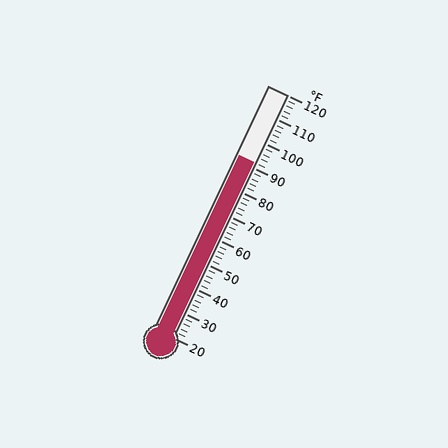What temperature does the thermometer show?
The thermometer shows approximately 92°F.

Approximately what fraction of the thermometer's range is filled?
The thermometer is filled to approximately 70% of its range.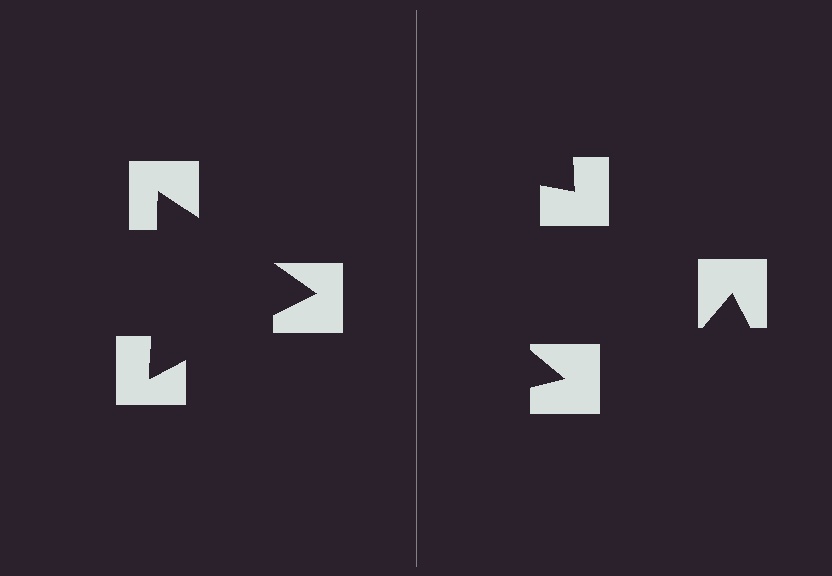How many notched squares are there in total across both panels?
6 — 3 on each side.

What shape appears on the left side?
An illusory triangle.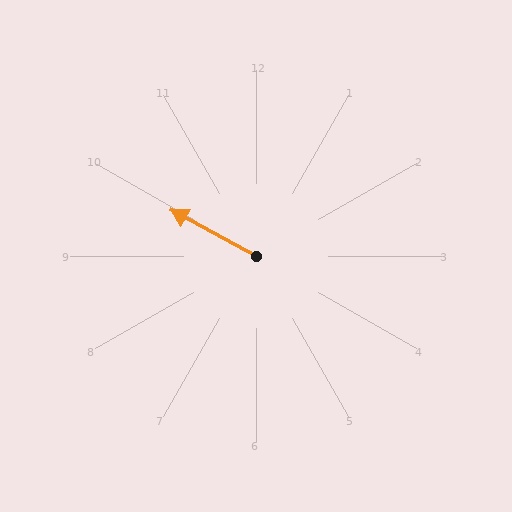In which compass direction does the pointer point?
Northwest.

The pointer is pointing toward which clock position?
Roughly 10 o'clock.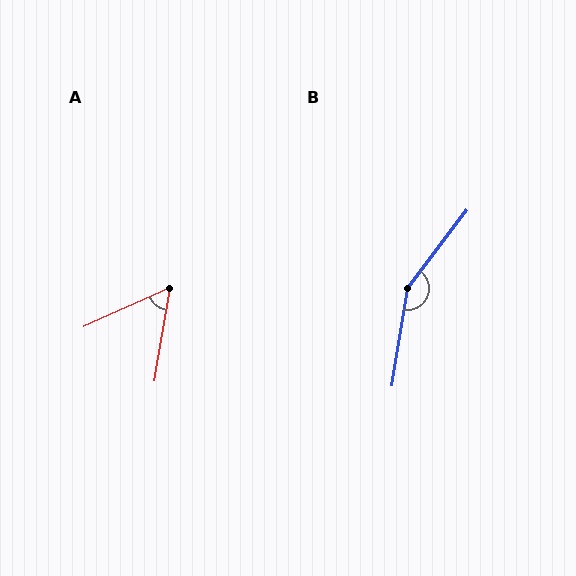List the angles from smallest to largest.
A (56°), B (152°).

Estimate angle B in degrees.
Approximately 152 degrees.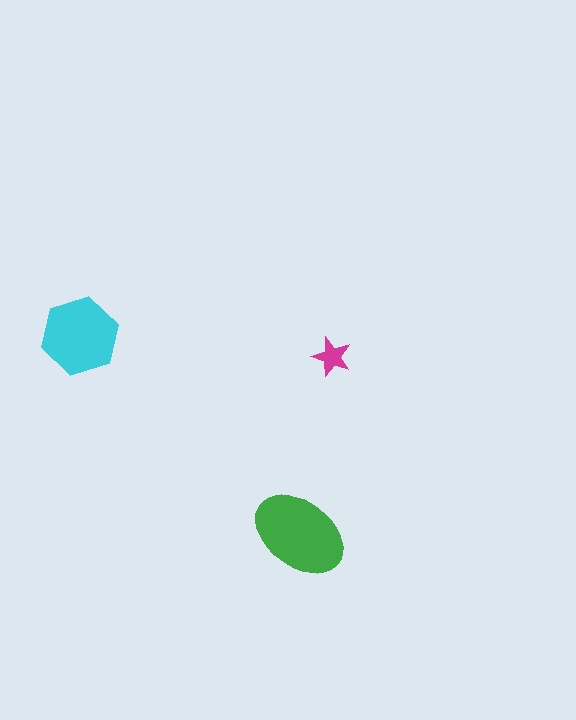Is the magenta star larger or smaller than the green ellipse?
Smaller.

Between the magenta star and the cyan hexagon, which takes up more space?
The cyan hexagon.